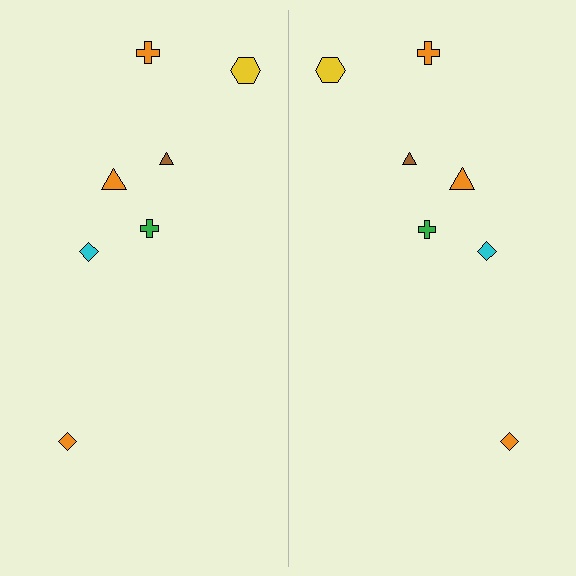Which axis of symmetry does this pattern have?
The pattern has a vertical axis of symmetry running through the center of the image.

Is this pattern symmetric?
Yes, this pattern has bilateral (reflection) symmetry.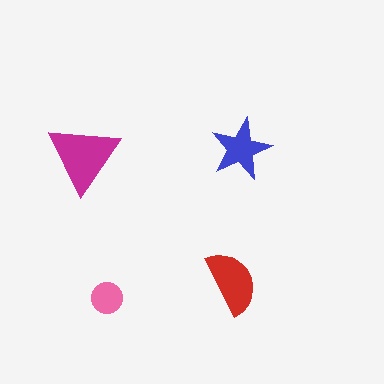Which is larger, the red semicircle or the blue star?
The red semicircle.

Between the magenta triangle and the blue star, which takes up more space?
The magenta triangle.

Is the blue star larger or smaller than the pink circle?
Larger.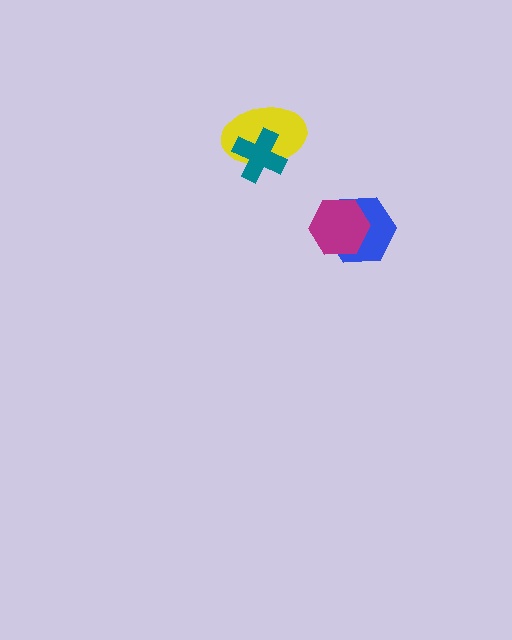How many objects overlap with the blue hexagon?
1 object overlaps with the blue hexagon.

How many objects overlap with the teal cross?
1 object overlaps with the teal cross.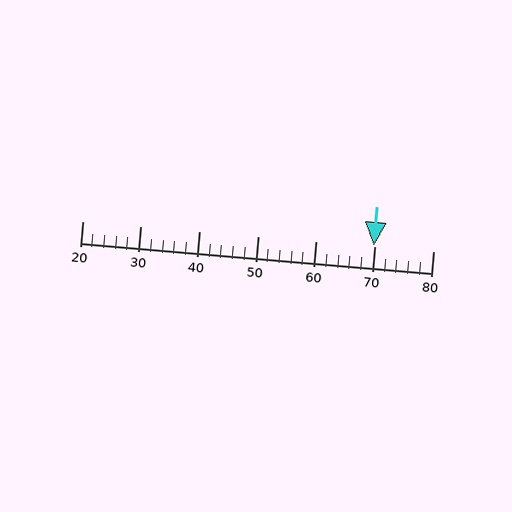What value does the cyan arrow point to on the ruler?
The cyan arrow points to approximately 70.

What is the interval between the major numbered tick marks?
The major tick marks are spaced 10 units apart.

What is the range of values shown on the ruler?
The ruler shows values from 20 to 80.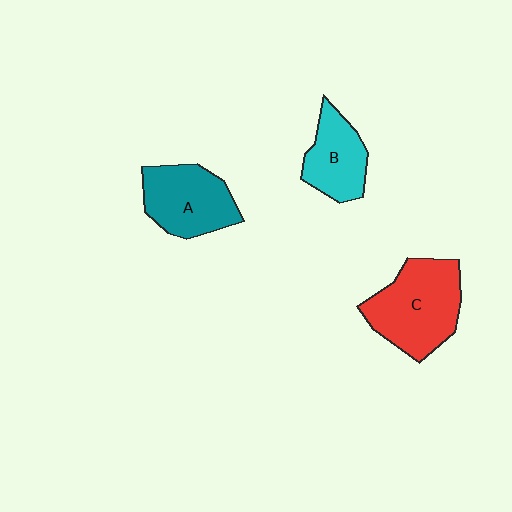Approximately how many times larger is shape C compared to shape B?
Approximately 1.6 times.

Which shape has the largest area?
Shape C (red).